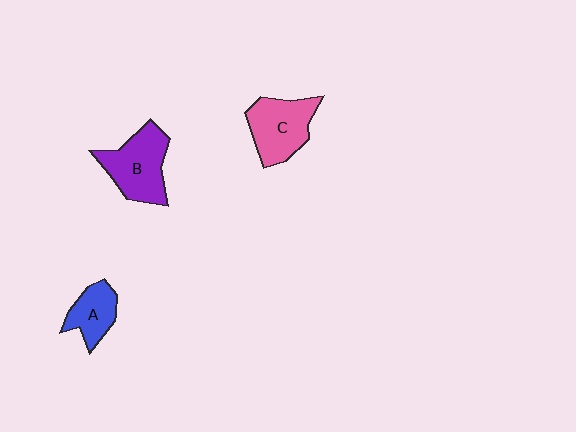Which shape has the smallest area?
Shape A (blue).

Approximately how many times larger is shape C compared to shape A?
Approximately 1.5 times.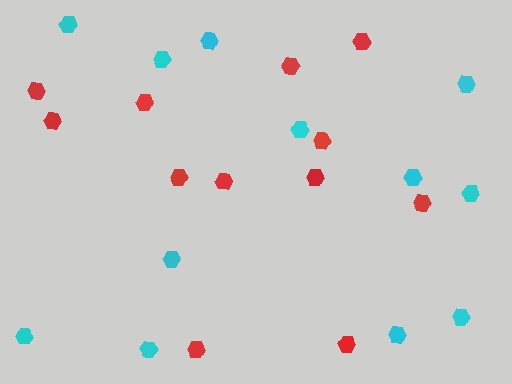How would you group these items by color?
There are 2 groups: one group of red hexagons (12) and one group of cyan hexagons (12).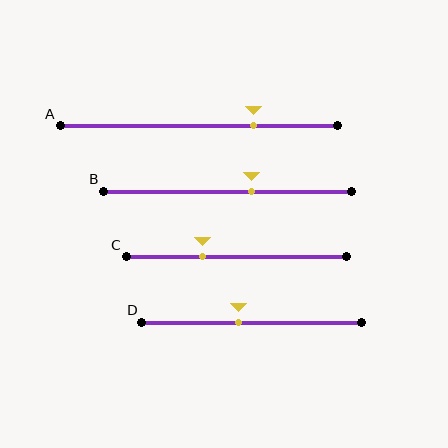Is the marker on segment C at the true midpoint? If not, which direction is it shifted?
No, the marker on segment C is shifted to the left by about 15% of the segment length.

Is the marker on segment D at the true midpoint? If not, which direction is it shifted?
No, the marker on segment D is shifted to the left by about 6% of the segment length.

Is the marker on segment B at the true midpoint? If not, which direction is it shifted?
No, the marker on segment B is shifted to the right by about 10% of the segment length.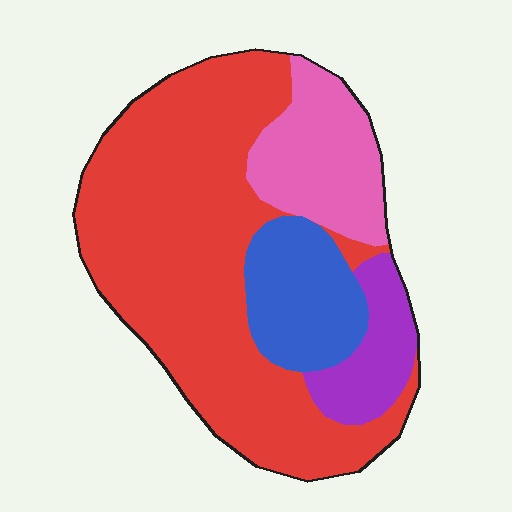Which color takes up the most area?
Red, at roughly 60%.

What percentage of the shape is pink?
Pink covers roughly 15% of the shape.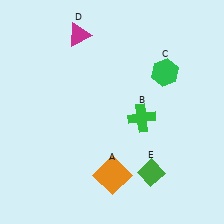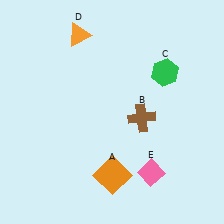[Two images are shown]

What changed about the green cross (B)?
In Image 1, B is green. In Image 2, it changed to brown.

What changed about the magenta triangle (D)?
In Image 1, D is magenta. In Image 2, it changed to orange.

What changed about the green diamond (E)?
In Image 1, E is green. In Image 2, it changed to pink.